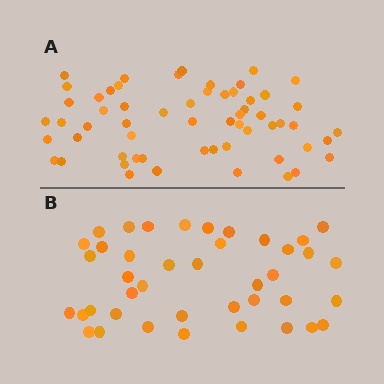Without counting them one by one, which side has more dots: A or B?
Region A (the top region) has more dots.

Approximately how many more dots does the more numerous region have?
Region A has approximately 20 more dots than region B.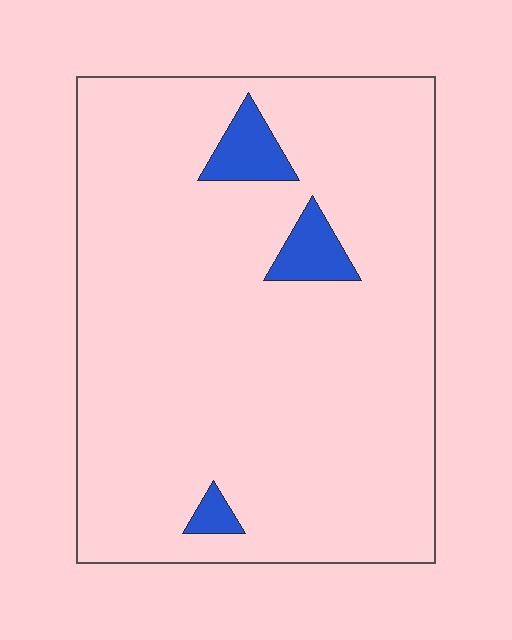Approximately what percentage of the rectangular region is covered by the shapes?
Approximately 5%.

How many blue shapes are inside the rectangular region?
3.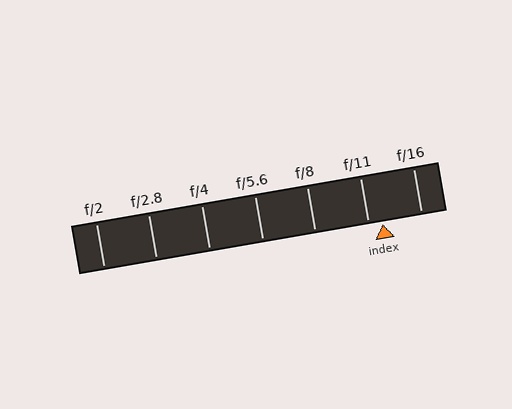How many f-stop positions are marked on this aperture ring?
There are 7 f-stop positions marked.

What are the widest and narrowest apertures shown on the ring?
The widest aperture shown is f/2 and the narrowest is f/16.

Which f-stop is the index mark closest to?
The index mark is closest to f/11.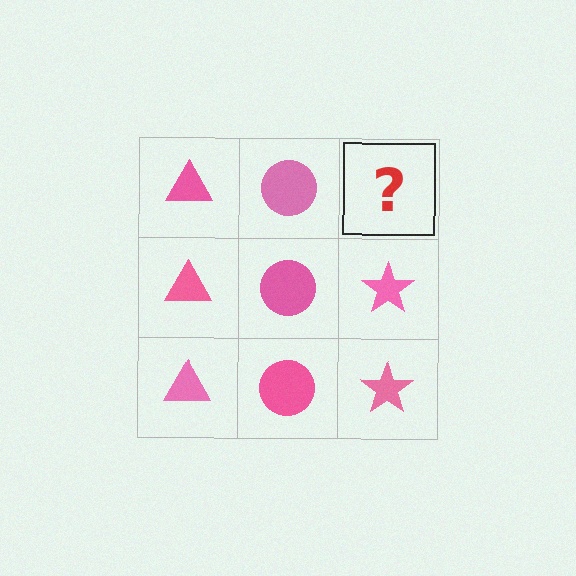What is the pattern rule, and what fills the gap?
The rule is that each column has a consistent shape. The gap should be filled with a pink star.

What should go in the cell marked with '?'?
The missing cell should contain a pink star.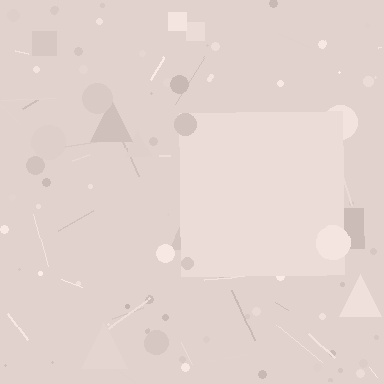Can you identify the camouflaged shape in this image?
The camouflaged shape is a square.